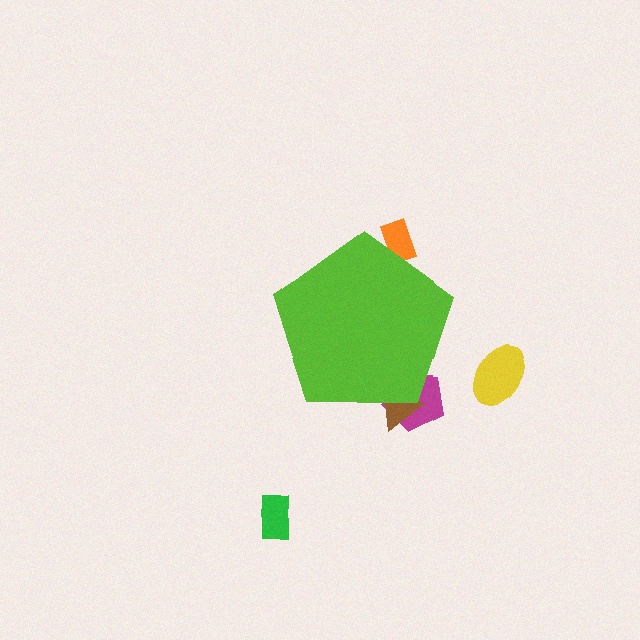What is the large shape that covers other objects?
A lime pentagon.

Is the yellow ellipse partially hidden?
No, the yellow ellipse is fully visible.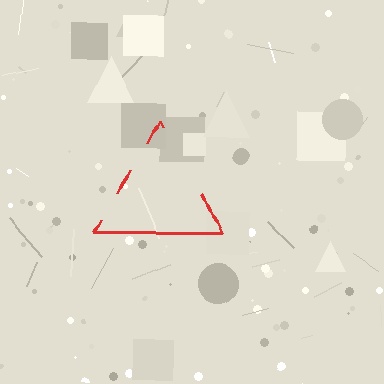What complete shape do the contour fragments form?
The contour fragments form a triangle.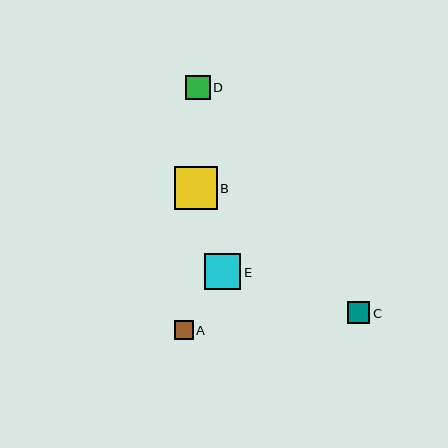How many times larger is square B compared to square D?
Square B is approximately 1.8 times the size of square D.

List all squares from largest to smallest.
From largest to smallest: B, E, D, C, A.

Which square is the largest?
Square B is the largest with a size of approximately 43 pixels.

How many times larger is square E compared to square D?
Square E is approximately 1.5 times the size of square D.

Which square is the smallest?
Square A is the smallest with a size of approximately 19 pixels.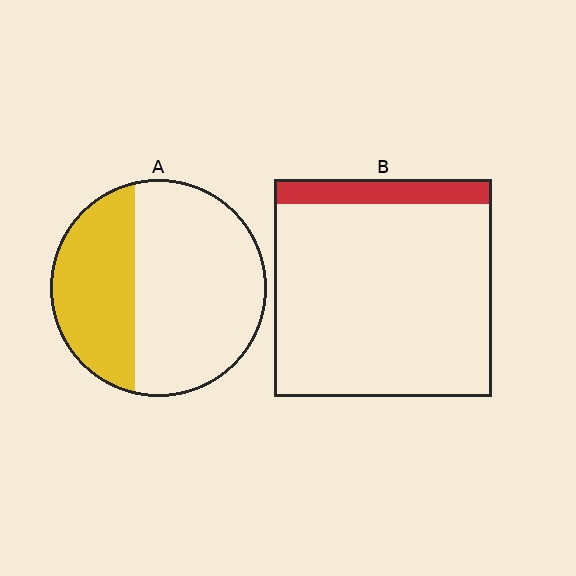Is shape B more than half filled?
No.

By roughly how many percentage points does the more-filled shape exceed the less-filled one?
By roughly 25 percentage points (A over B).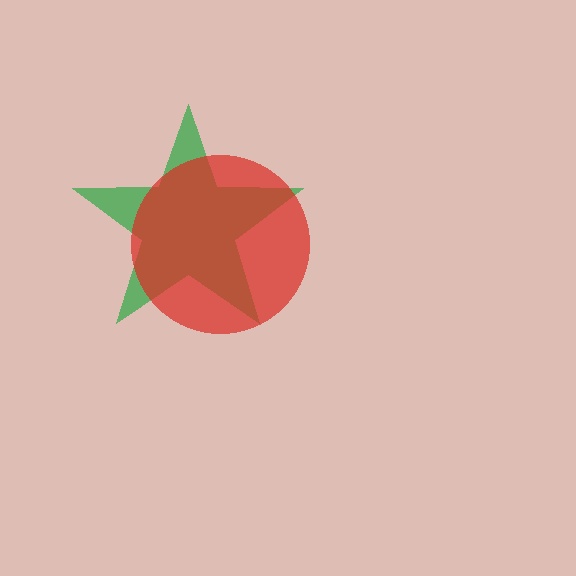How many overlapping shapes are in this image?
There are 2 overlapping shapes in the image.